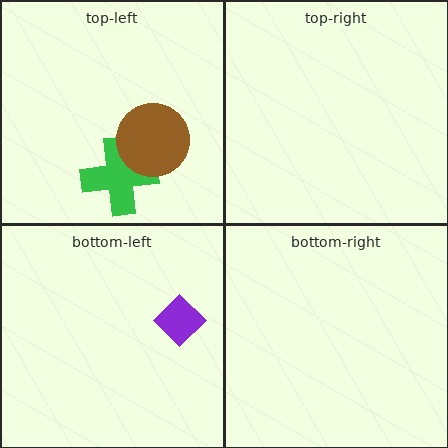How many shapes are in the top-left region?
2.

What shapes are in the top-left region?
The green cross, the brown circle.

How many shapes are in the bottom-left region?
1.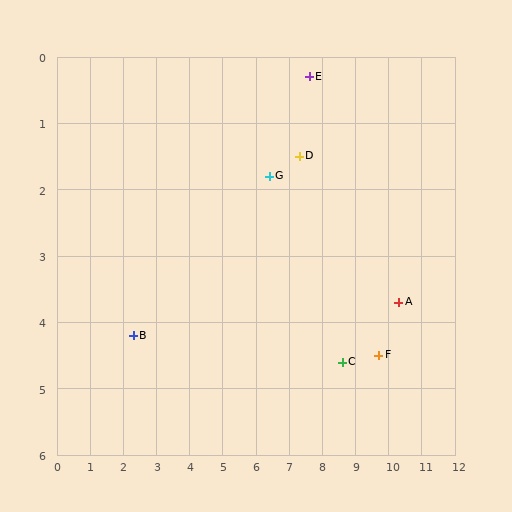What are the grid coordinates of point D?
Point D is at approximately (7.3, 1.5).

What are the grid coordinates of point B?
Point B is at approximately (2.3, 4.2).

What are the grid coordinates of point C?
Point C is at approximately (8.6, 4.6).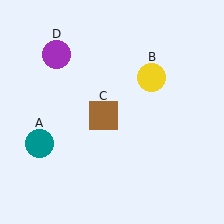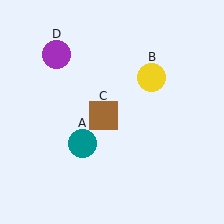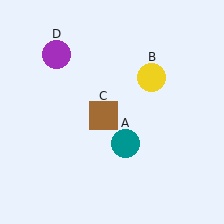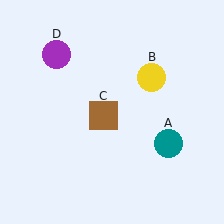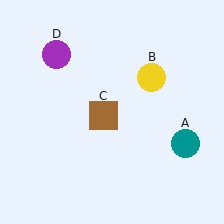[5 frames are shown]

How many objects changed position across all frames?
1 object changed position: teal circle (object A).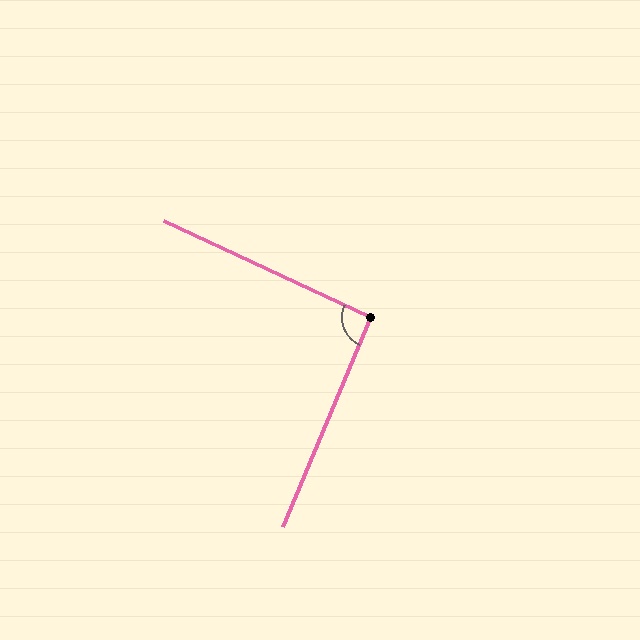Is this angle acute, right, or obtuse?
It is approximately a right angle.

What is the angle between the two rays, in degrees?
Approximately 92 degrees.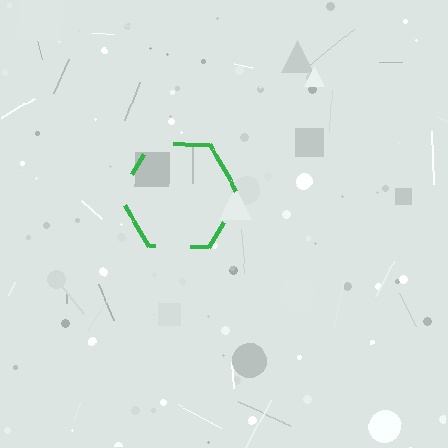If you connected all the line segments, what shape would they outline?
They would outline a hexagon.